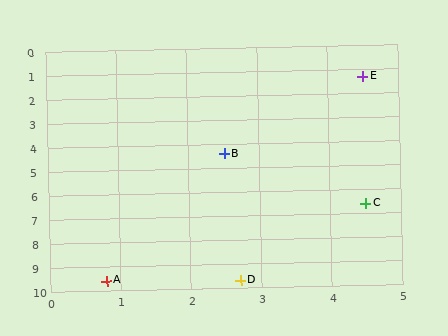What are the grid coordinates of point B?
Point B is at approximately (2.5, 4.4).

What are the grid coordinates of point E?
Point E is at approximately (4.5, 1.3).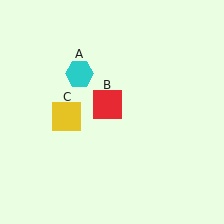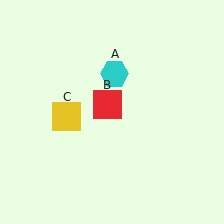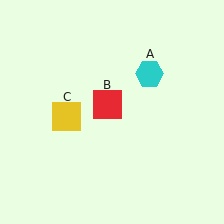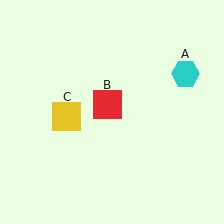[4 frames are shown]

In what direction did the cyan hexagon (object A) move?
The cyan hexagon (object A) moved right.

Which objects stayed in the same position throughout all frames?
Red square (object B) and yellow square (object C) remained stationary.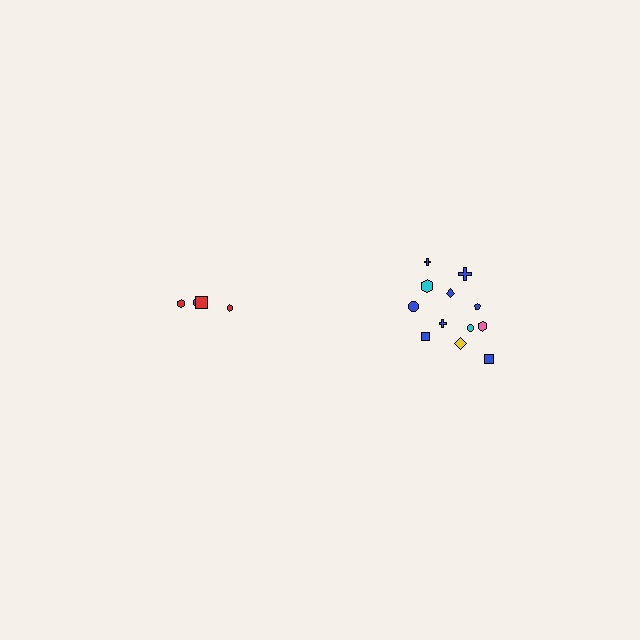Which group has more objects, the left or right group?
The right group.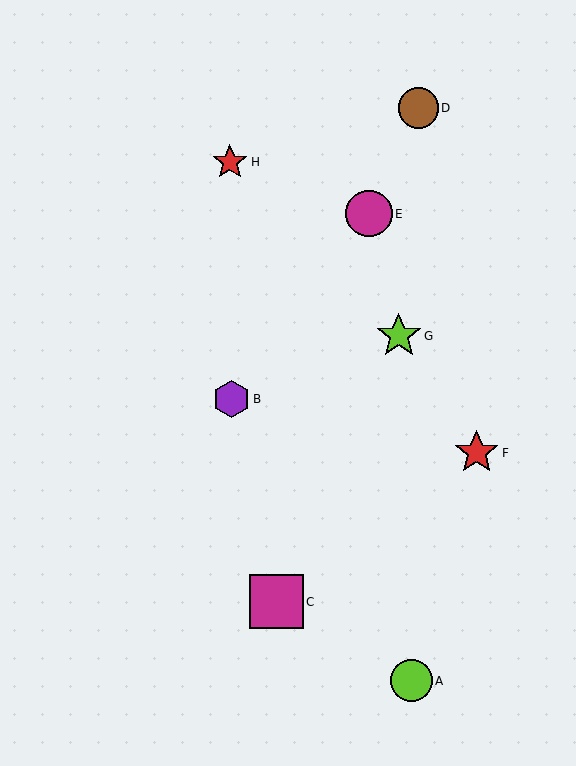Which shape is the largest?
The magenta square (labeled C) is the largest.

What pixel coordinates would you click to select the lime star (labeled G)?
Click at (399, 336) to select the lime star G.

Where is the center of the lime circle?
The center of the lime circle is at (411, 681).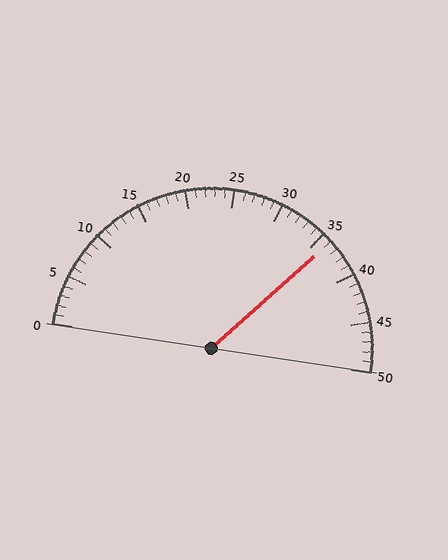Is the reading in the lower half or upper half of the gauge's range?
The reading is in the upper half of the range (0 to 50).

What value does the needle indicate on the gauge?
The needle indicates approximately 36.